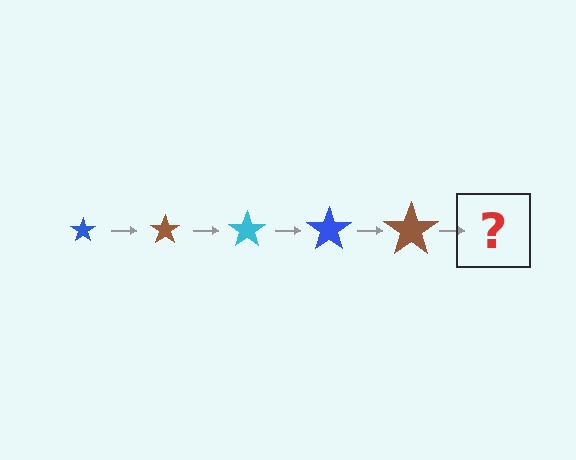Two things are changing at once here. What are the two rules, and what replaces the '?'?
The two rules are that the star grows larger each step and the color cycles through blue, brown, and cyan. The '?' should be a cyan star, larger than the previous one.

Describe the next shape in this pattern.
It should be a cyan star, larger than the previous one.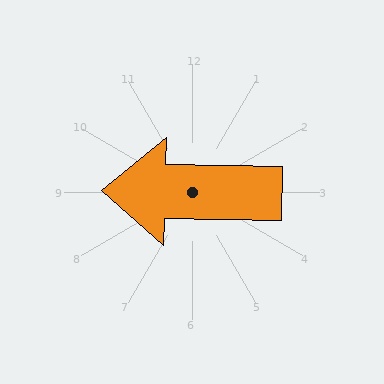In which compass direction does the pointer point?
West.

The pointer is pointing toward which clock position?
Roughly 9 o'clock.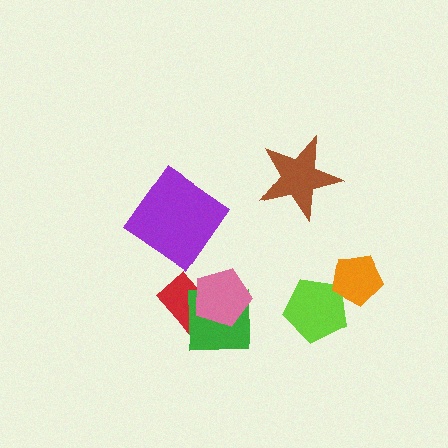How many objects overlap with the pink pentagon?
2 objects overlap with the pink pentagon.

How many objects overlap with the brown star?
0 objects overlap with the brown star.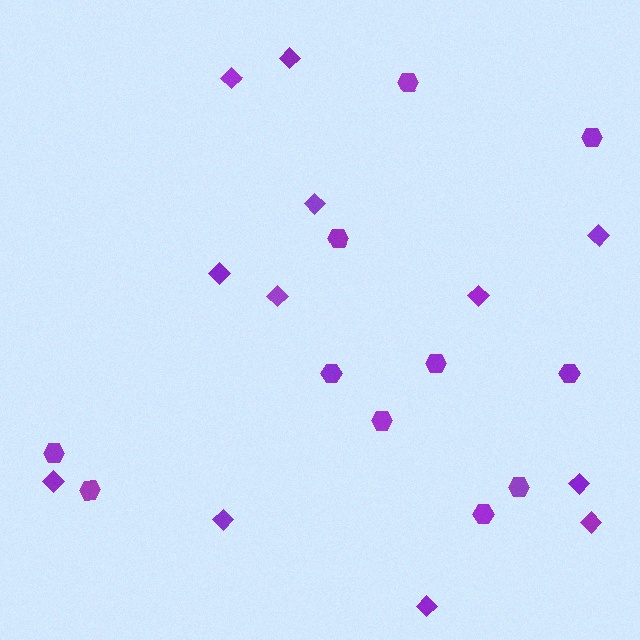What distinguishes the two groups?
There are 2 groups: one group of hexagons (11) and one group of diamonds (12).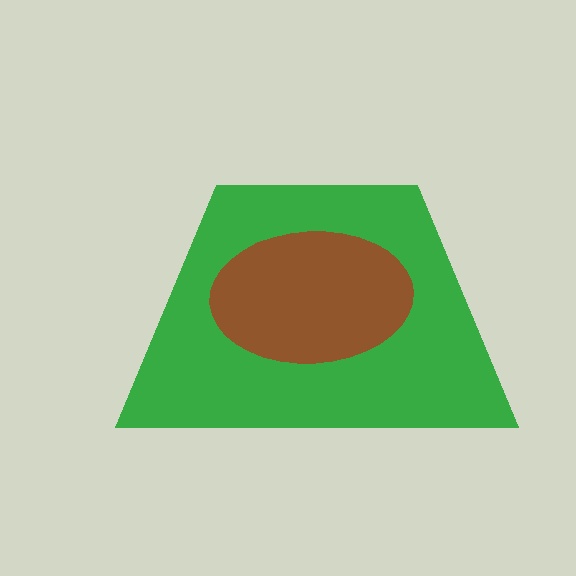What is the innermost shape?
The brown ellipse.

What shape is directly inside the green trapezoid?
The brown ellipse.